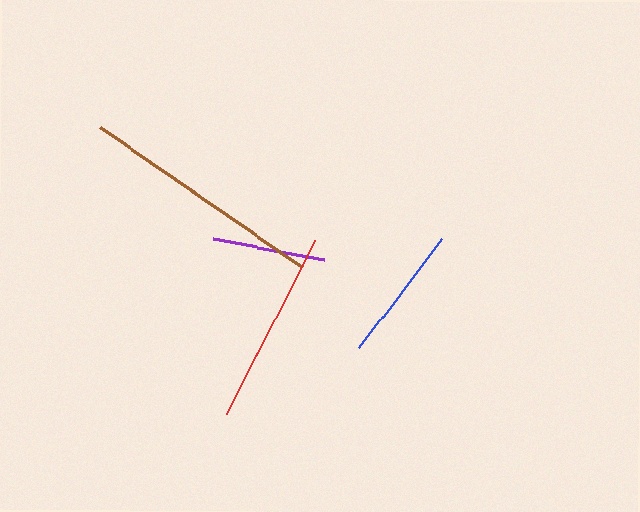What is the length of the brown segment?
The brown segment is approximately 246 pixels long.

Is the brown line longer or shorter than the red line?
The brown line is longer than the red line.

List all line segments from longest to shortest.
From longest to shortest: brown, red, blue, purple.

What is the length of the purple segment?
The purple segment is approximately 112 pixels long.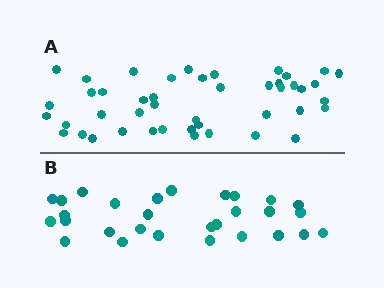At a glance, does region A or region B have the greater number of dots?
Region A (the top region) has more dots.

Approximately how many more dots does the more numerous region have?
Region A has approximately 15 more dots than region B.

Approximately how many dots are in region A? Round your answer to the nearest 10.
About 40 dots. (The exact count is 45, which rounds to 40.)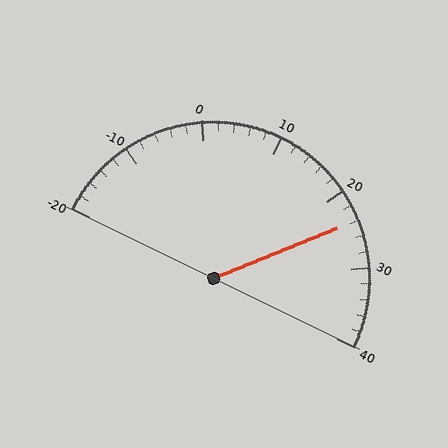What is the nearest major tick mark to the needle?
The nearest major tick mark is 20.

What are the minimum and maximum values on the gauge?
The gauge ranges from -20 to 40.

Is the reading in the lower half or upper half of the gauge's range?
The reading is in the upper half of the range (-20 to 40).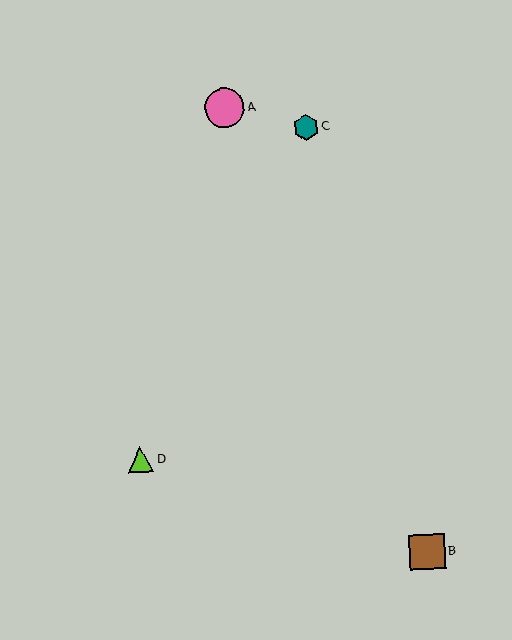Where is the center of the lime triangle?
The center of the lime triangle is at (141, 459).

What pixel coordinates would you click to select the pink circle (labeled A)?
Click at (224, 108) to select the pink circle A.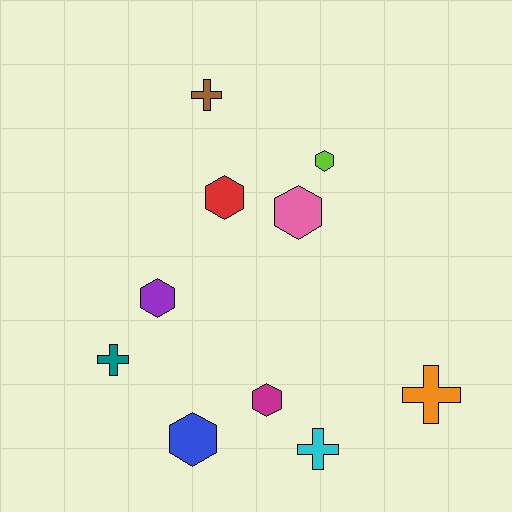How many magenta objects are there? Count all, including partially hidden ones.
There is 1 magenta object.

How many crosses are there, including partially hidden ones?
There are 4 crosses.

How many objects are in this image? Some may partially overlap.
There are 10 objects.